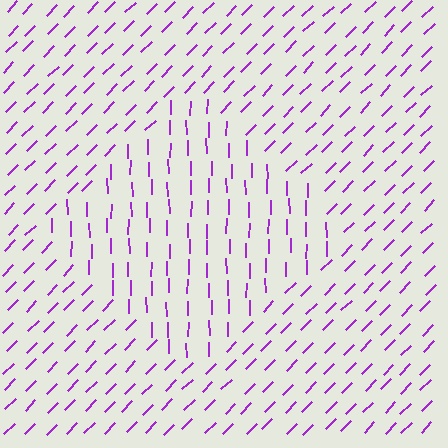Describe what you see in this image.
The image is filled with small purple line segments. A diamond region in the image has lines oriented differently from the surrounding lines, creating a visible texture boundary.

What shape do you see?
I see a diamond.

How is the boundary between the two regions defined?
The boundary is defined purely by a change in line orientation (approximately 45 degrees difference). All lines are the same color and thickness.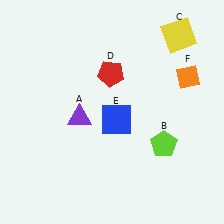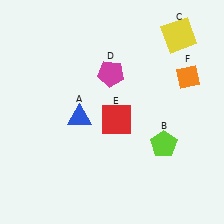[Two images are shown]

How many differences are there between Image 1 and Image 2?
There are 3 differences between the two images.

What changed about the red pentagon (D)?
In Image 1, D is red. In Image 2, it changed to magenta.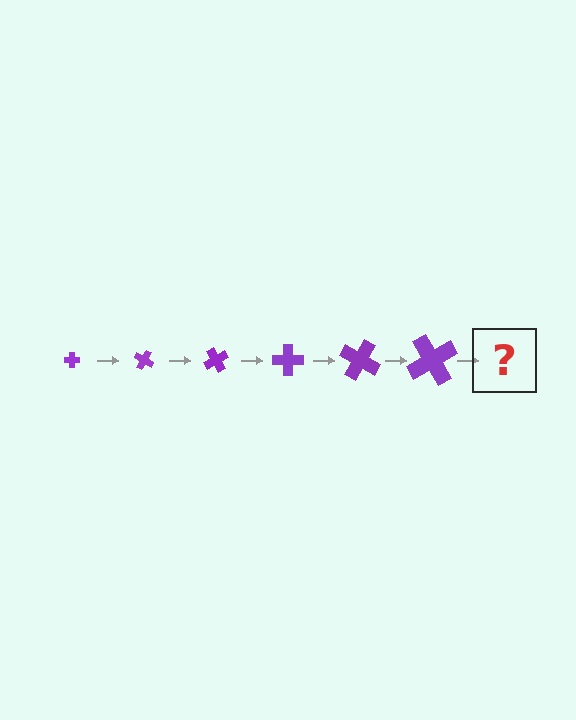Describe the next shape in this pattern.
It should be a cross, larger than the previous one and rotated 180 degrees from the start.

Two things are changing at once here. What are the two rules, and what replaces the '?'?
The two rules are that the cross grows larger each step and it rotates 30 degrees each step. The '?' should be a cross, larger than the previous one and rotated 180 degrees from the start.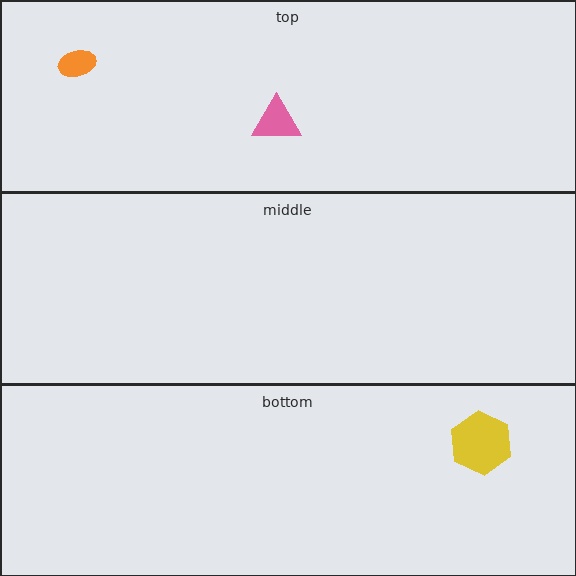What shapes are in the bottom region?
The yellow hexagon.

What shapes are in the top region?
The pink triangle, the orange ellipse.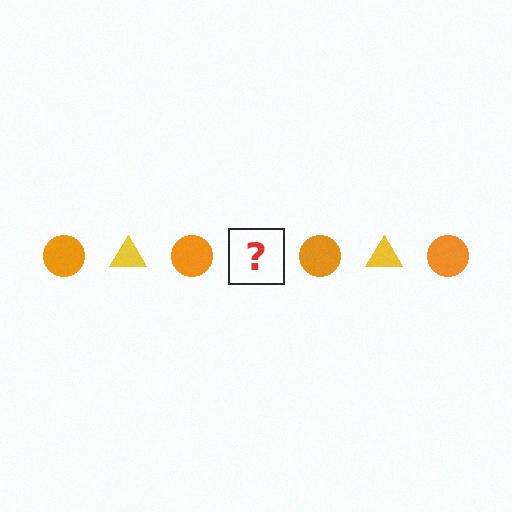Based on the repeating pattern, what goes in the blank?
The blank should be a yellow triangle.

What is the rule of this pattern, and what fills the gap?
The rule is that the pattern alternates between orange circle and yellow triangle. The gap should be filled with a yellow triangle.